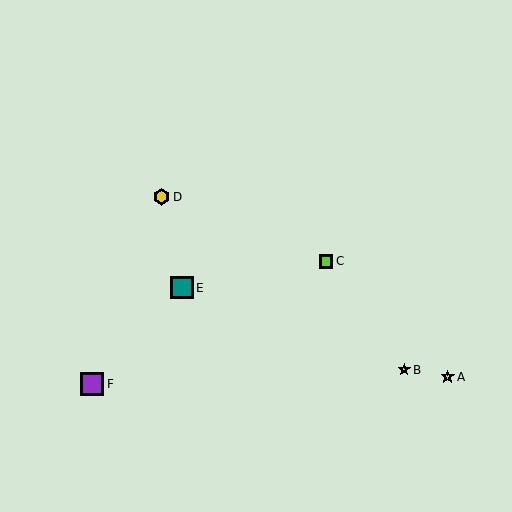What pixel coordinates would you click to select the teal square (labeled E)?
Click at (182, 288) to select the teal square E.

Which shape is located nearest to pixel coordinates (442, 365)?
The yellow star (labeled A) at (448, 377) is nearest to that location.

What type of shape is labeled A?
Shape A is a yellow star.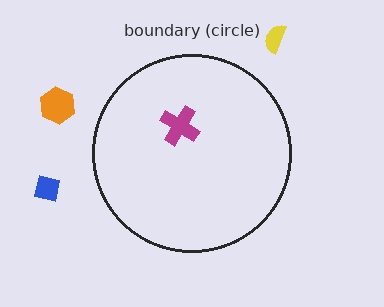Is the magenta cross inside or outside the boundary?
Inside.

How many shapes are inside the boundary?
1 inside, 3 outside.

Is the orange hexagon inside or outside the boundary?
Outside.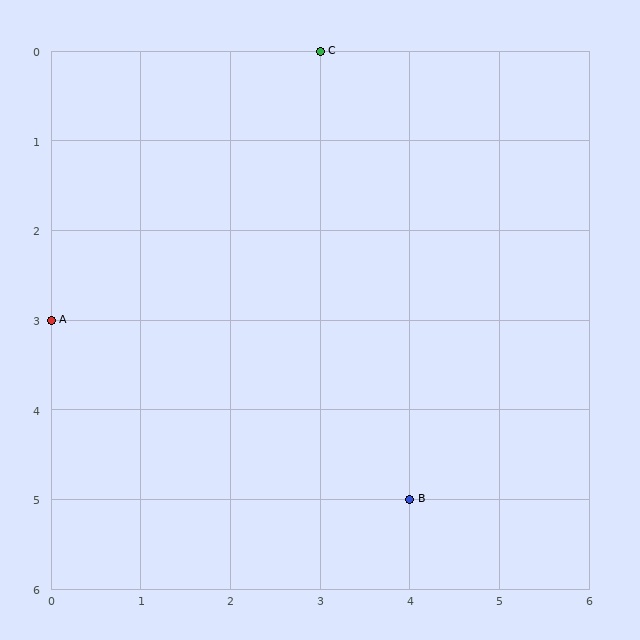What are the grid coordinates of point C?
Point C is at grid coordinates (3, 0).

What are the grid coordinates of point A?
Point A is at grid coordinates (0, 3).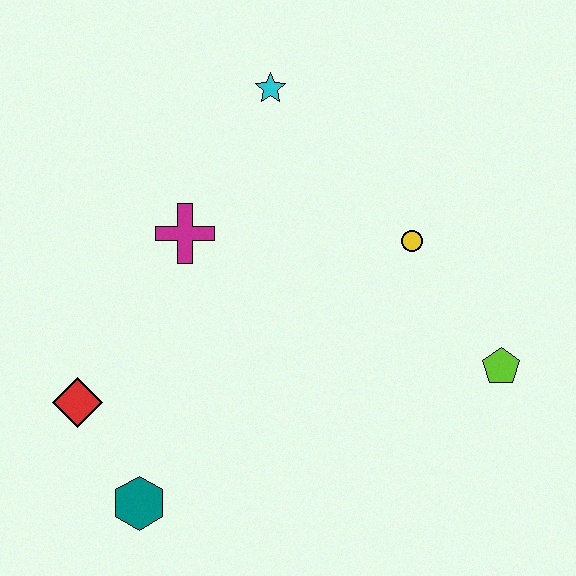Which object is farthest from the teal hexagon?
The cyan star is farthest from the teal hexagon.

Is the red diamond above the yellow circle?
No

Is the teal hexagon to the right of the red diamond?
Yes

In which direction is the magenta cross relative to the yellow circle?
The magenta cross is to the left of the yellow circle.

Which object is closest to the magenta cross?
The cyan star is closest to the magenta cross.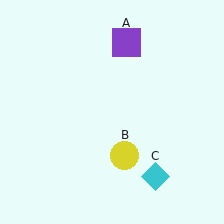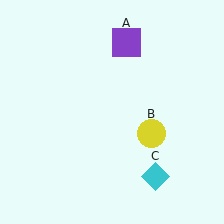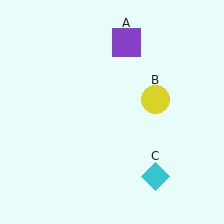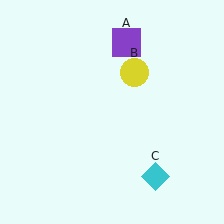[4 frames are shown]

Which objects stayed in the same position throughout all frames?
Purple square (object A) and cyan diamond (object C) remained stationary.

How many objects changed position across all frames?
1 object changed position: yellow circle (object B).